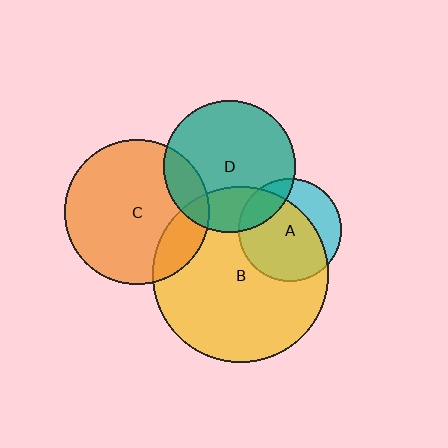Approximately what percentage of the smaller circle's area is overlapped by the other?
Approximately 70%.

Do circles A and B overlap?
Yes.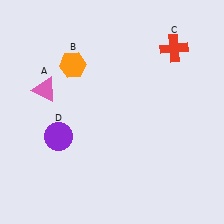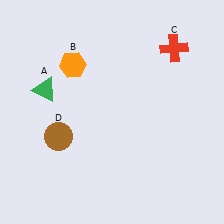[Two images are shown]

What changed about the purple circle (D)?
In Image 1, D is purple. In Image 2, it changed to brown.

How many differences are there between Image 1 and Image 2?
There are 2 differences between the two images.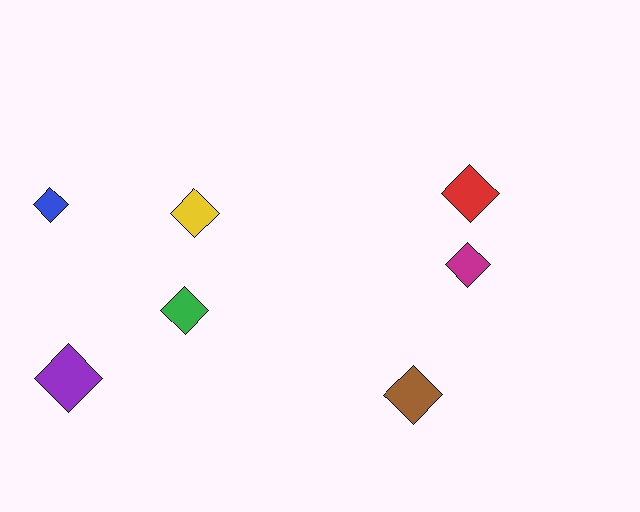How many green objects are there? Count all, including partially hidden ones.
There is 1 green object.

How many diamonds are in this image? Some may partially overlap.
There are 7 diamonds.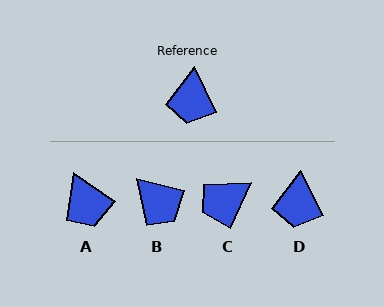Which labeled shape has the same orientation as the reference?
D.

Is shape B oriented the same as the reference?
No, it is off by about 50 degrees.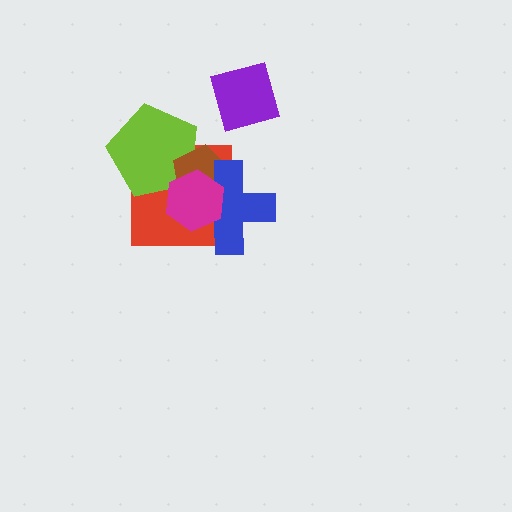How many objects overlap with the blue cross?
3 objects overlap with the blue cross.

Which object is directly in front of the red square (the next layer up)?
The lime pentagon is directly in front of the red square.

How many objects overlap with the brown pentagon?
4 objects overlap with the brown pentagon.